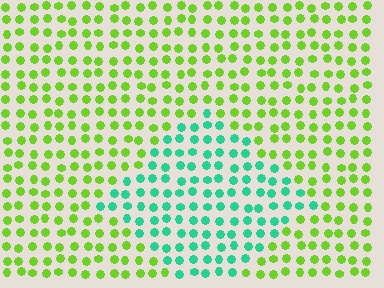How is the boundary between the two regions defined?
The boundary is defined purely by a slight shift in hue (about 63 degrees). Spacing, size, and orientation are identical on both sides.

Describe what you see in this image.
The image is filled with small lime elements in a uniform arrangement. A diamond-shaped region is visible where the elements are tinted to a slightly different hue, forming a subtle color boundary.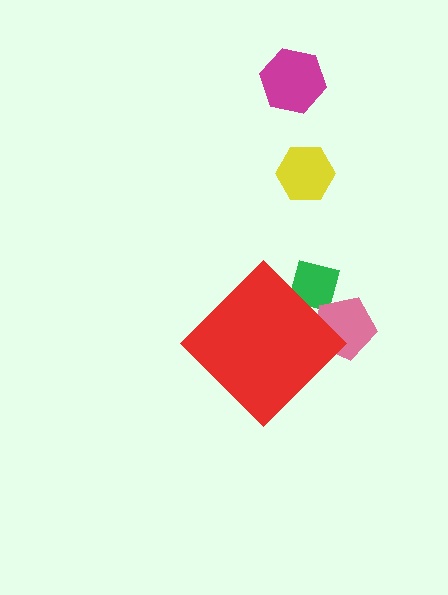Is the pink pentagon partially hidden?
Yes, the pink pentagon is partially hidden behind the red diamond.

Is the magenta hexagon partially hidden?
No, the magenta hexagon is fully visible.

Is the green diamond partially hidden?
Yes, the green diamond is partially hidden behind the red diamond.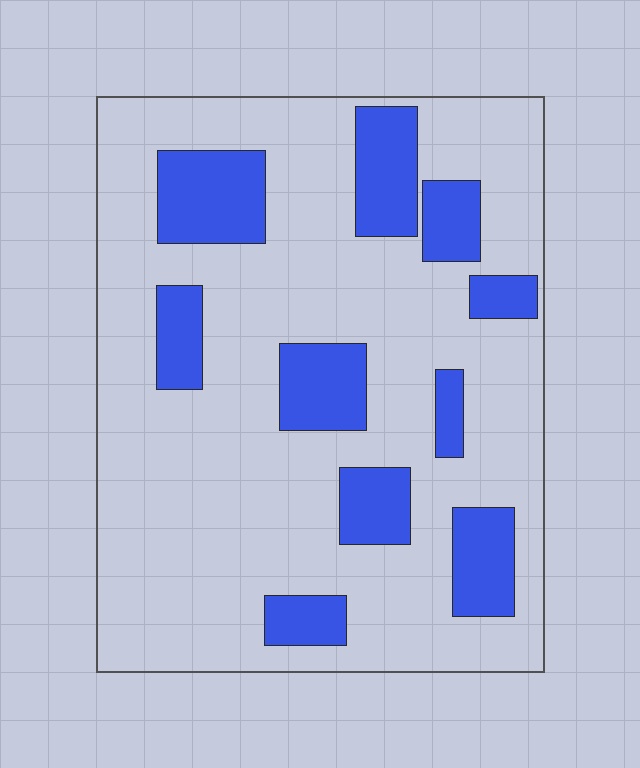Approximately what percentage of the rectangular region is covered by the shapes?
Approximately 25%.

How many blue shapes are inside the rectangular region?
10.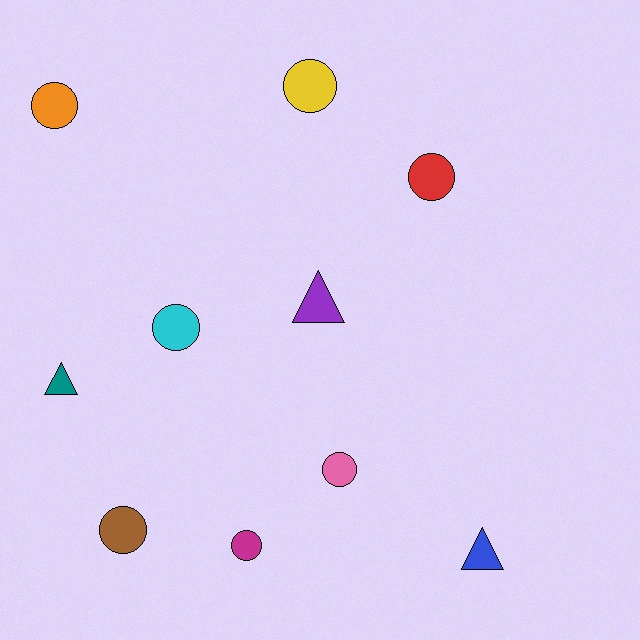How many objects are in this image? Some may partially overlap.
There are 10 objects.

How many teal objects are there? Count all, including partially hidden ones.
There is 1 teal object.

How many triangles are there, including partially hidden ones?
There are 3 triangles.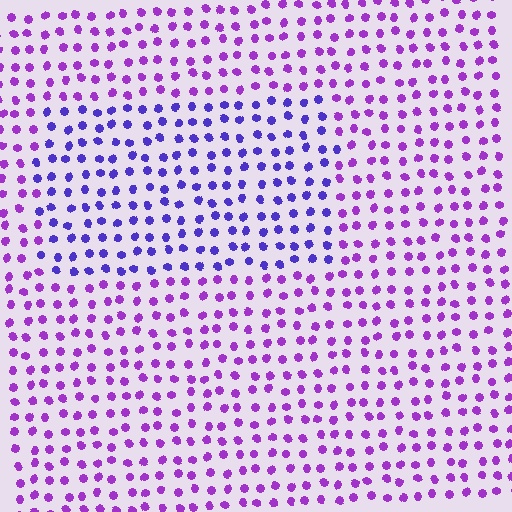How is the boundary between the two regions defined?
The boundary is defined purely by a slight shift in hue (about 33 degrees). Spacing, size, and orientation are identical on both sides.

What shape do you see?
I see a rectangle.